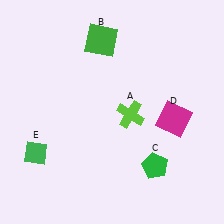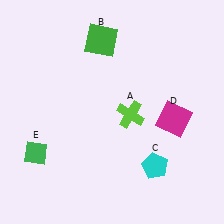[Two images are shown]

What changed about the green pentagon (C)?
In Image 1, C is green. In Image 2, it changed to cyan.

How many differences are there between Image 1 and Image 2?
There is 1 difference between the two images.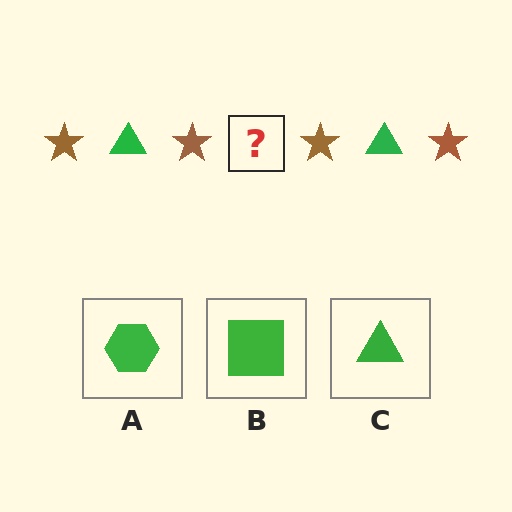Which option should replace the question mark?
Option C.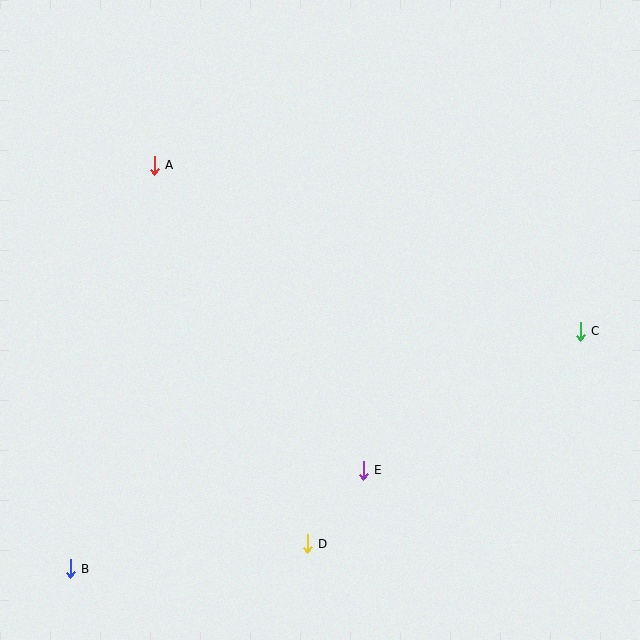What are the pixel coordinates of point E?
Point E is at (363, 470).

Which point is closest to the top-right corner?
Point C is closest to the top-right corner.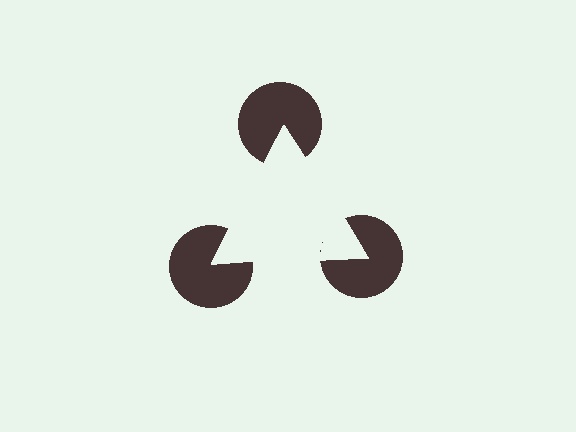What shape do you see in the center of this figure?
An illusory triangle — its edges are inferred from the aligned wedge cuts in the pac-man discs, not physically drawn.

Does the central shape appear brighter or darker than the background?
It typically appears slightly brighter than the background, even though no actual brightness change is drawn.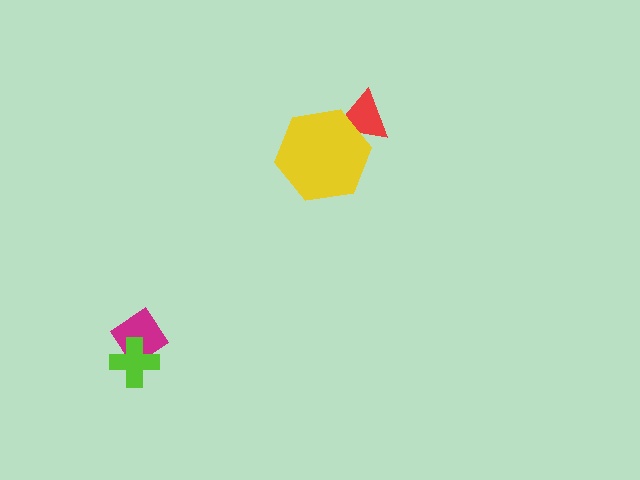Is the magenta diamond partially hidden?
Yes, it is partially covered by another shape.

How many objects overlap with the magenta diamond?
1 object overlaps with the magenta diamond.